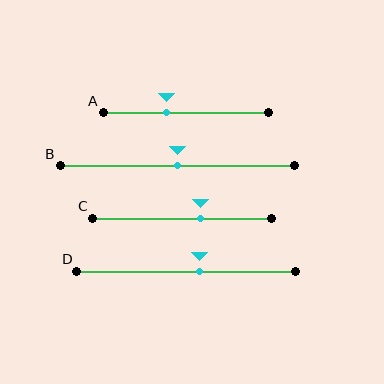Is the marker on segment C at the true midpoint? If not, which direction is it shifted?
No, the marker on segment C is shifted to the right by about 10% of the segment length.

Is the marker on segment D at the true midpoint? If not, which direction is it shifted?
No, the marker on segment D is shifted to the right by about 6% of the segment length.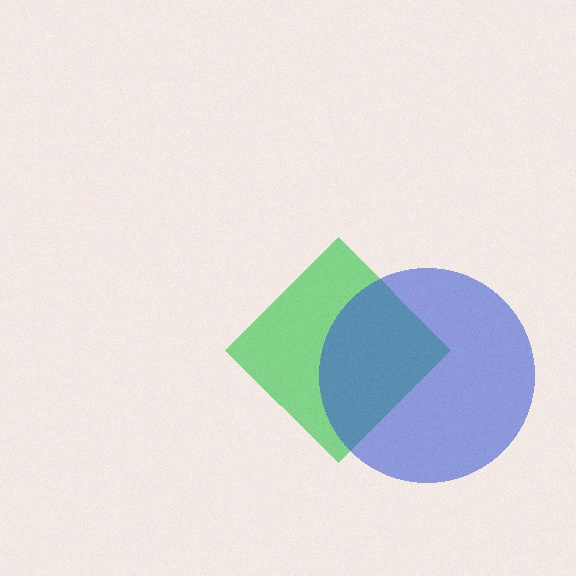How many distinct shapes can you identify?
There are 2 distinct shapes: a green diamond, a blue circle.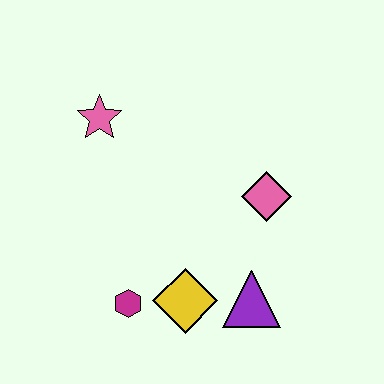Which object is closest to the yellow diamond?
The magenta hexagon is closest to the yellow diamond.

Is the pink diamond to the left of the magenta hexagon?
No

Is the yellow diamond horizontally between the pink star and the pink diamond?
Yes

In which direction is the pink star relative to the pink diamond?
The pink star is to the left of the pink diamond.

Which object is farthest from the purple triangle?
The pink star is farthest from the purple triangle.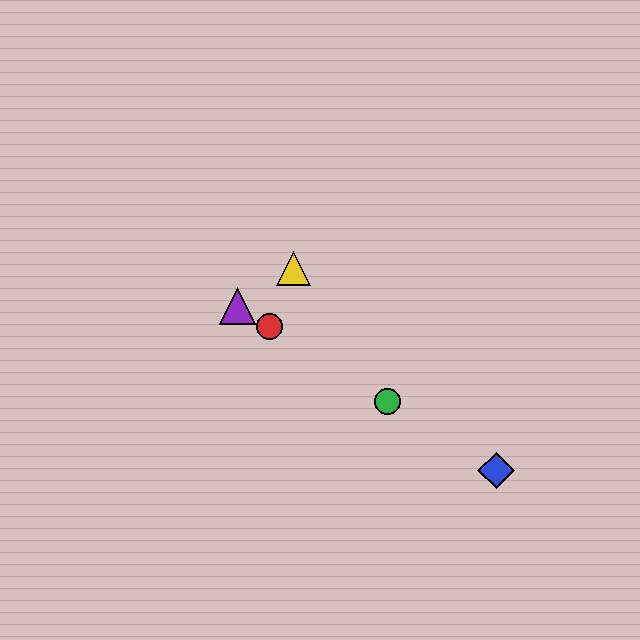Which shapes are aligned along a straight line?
The red circle, the blue diamond, the green circle, the purple triangle are aligned along a straight line.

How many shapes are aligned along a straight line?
4 shapes (the red circle, the blue diamond, the green circle, the purple triangle) are aligned along a straight line.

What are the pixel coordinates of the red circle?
The red circle is at (270, 327).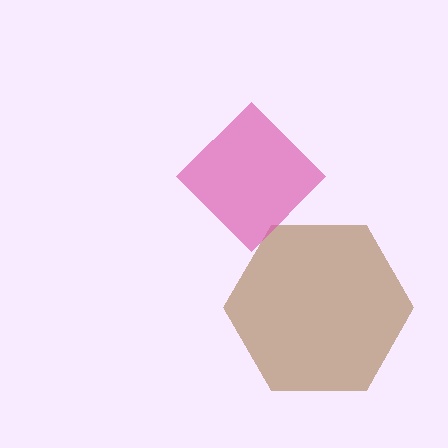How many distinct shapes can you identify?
There are 2 distinct shapes: a brown hexagon, a pink diamond.